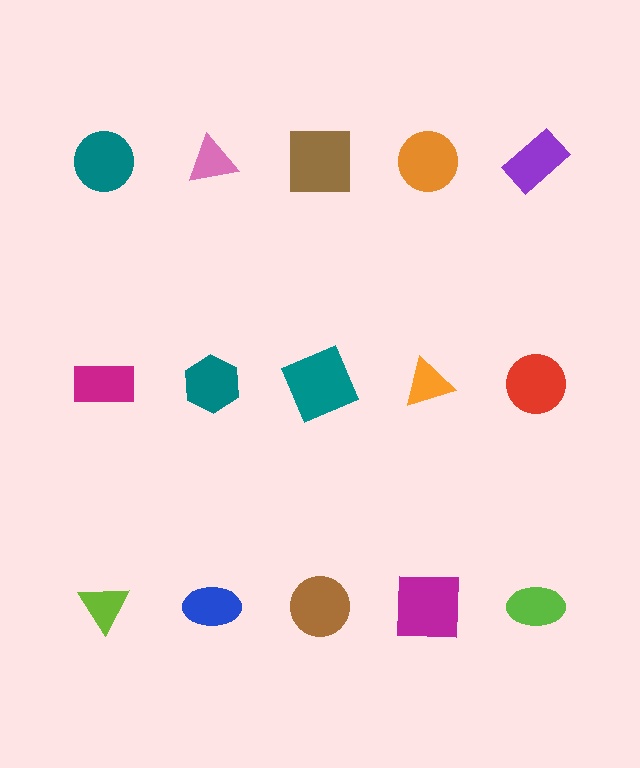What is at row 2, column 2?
A teal hexagon.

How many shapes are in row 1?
5 shapes.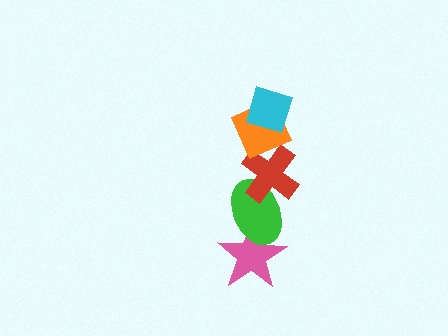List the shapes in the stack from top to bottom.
From top to bottom: the cyan diamond, the orange diamond, the red cross, the green ellipse, the pink star.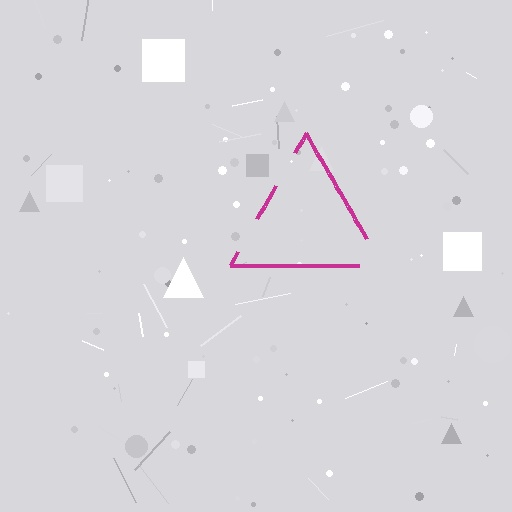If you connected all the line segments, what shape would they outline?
They would outline a triangle.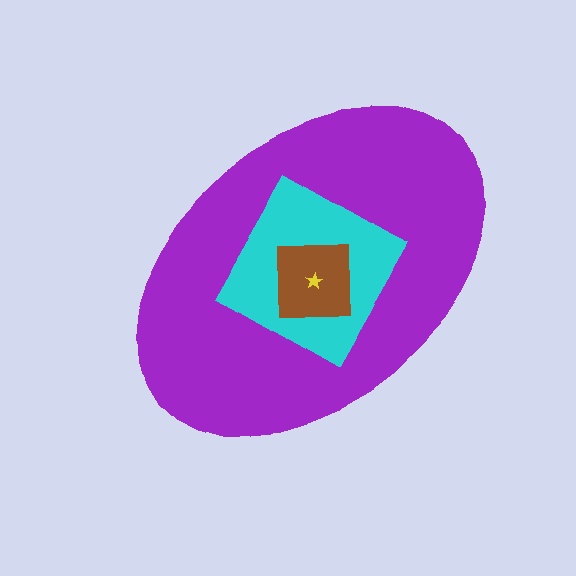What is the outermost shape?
The purple ellipse.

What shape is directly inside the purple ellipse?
The cyan diamond.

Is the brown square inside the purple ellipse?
Yes.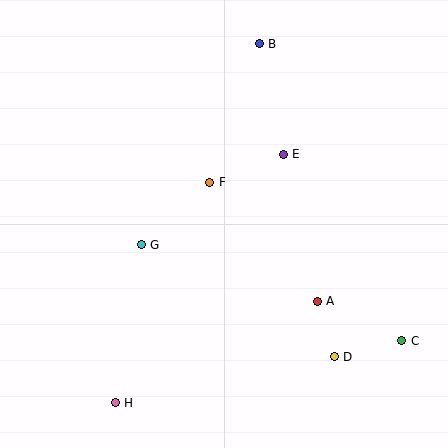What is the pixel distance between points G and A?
The distance between G and A is 185 pixels.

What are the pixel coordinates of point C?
Point C is at (402, 341).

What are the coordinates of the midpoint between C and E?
The midpoint between C and E is at (343, 248).